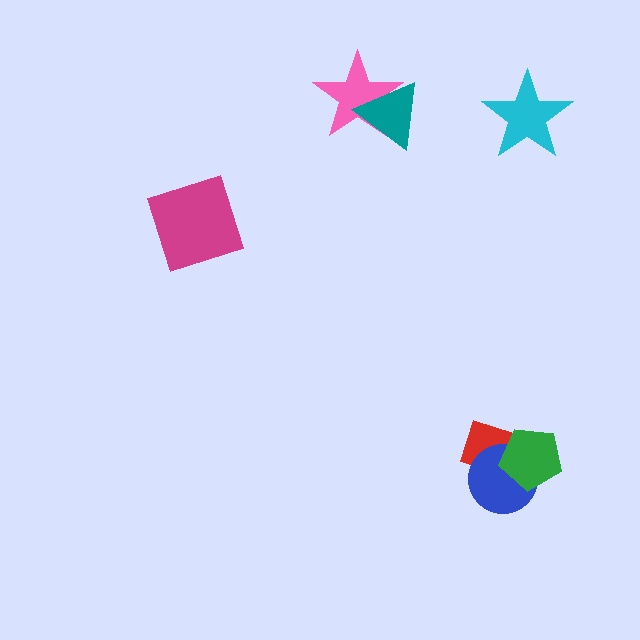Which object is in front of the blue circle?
The green pentagon is in front of the blue circle.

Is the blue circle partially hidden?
Yes, it is partially covered by another shape.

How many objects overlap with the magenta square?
0 objects overlap with the magenta square.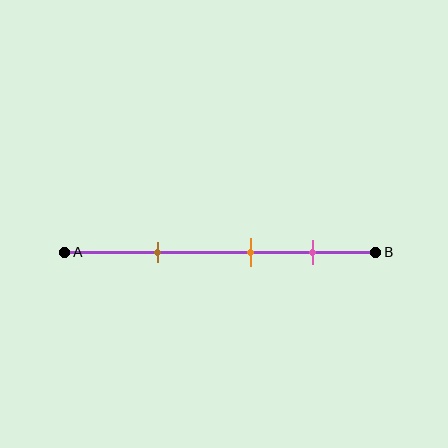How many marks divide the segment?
There are 3 marks dividing the segment.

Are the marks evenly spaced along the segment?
Yes, the marks are approximately evenly spaced.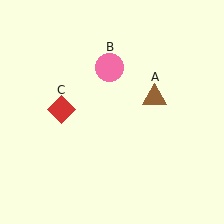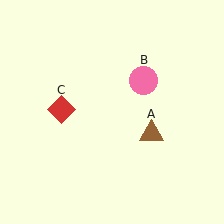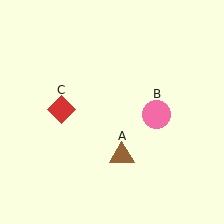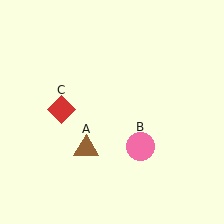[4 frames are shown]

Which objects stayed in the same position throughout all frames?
Red diamond (object C) remained stationary.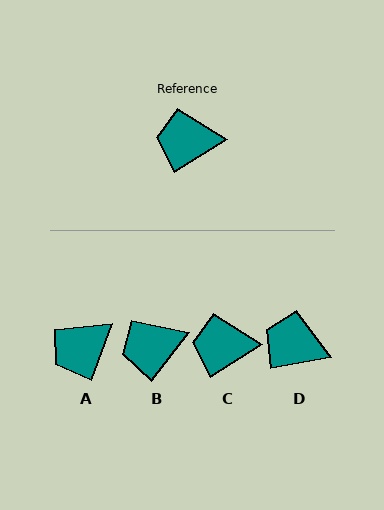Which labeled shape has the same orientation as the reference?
C.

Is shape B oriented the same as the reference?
No, it is off by about 21 degrees.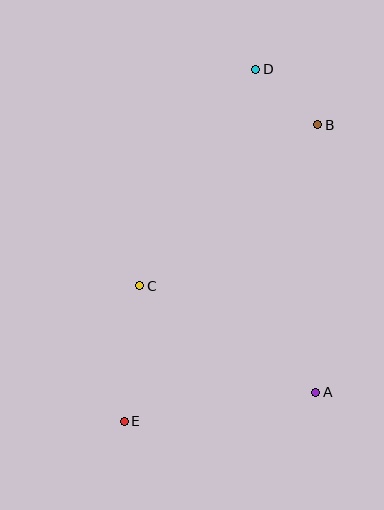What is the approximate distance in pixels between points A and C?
The distance between A and C is approximately 205 pixels.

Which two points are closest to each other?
Points B and D are closest to each other.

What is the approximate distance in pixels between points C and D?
The distance between C and D is approximately 246 pixels.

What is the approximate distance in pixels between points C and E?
The distance between C and E is approximately 136 pixels.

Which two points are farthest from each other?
Points D and E are farthest from each other.